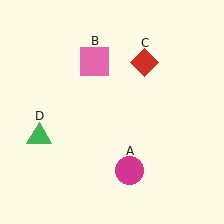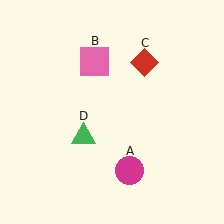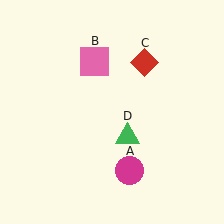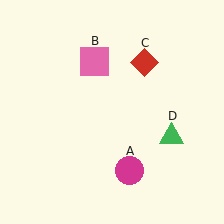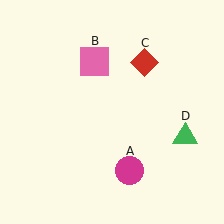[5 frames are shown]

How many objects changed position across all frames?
1 object changed position: green triangle (object D).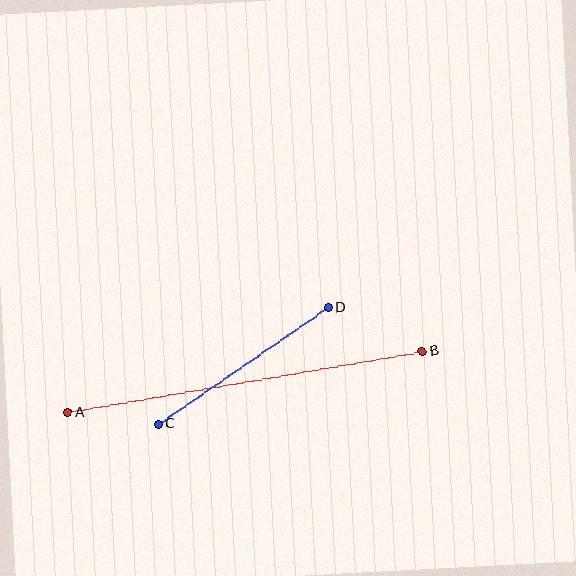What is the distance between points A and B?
The distance is approximately 360 pixels.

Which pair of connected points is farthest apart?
Points A and B are farthest apart.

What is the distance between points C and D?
The distance is approximately 206 pixels.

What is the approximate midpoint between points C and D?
The midpoint is at approximately (243, 366) pixels.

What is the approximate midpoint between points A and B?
The midpoint is at approximately (245, 382) pixels.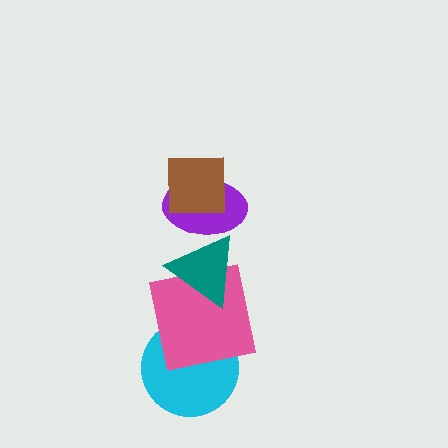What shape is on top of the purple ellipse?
The brown square is on top of the purple ellipse.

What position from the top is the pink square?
The pink square is 4th from the top.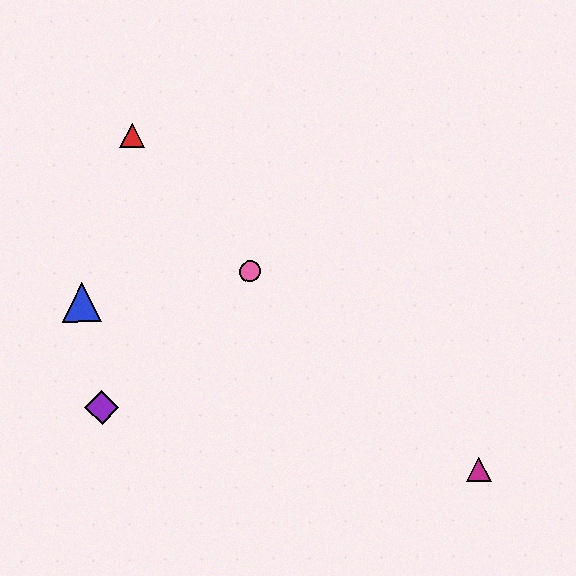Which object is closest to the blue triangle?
The purple diamond is closest to the blue triangle.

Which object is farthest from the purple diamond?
The magenta triangle is farthest from the purple diamond.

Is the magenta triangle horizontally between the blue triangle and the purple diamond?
No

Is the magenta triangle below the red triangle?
Yes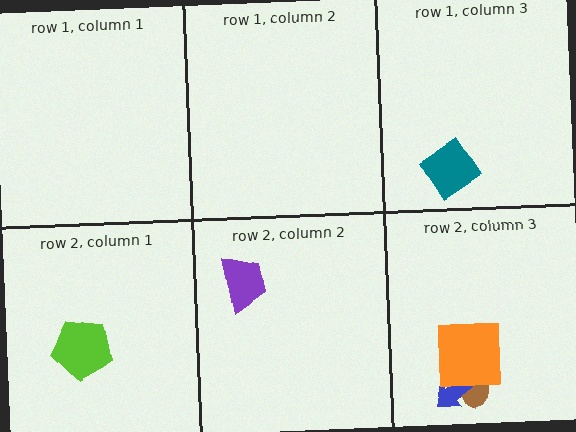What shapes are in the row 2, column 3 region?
The brown ellipse, the blue arrow, the orange square.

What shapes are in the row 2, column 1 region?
The lime pentagon.